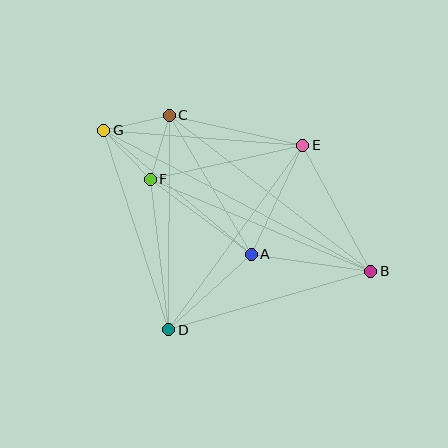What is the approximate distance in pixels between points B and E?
The distance between B and E is approximately 143 pixels.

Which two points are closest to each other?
Points C and F are closest to each other.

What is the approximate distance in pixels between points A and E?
The distance between A and E is approximately 121 pixels.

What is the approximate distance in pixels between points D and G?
The distance between D and G is approximately 210 pixels.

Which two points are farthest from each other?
Points B and G are farthest from each other.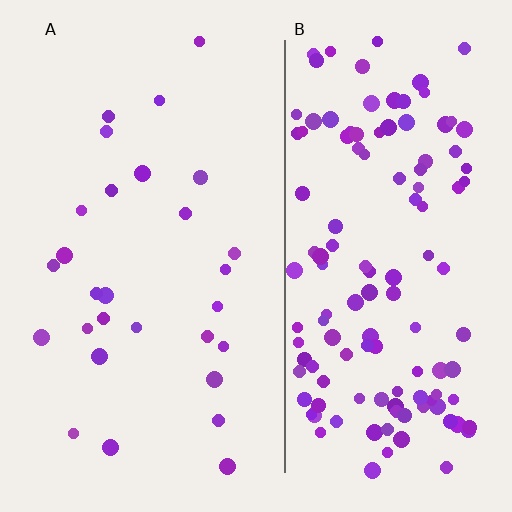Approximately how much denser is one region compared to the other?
Approximately 4.6× — region B over region A.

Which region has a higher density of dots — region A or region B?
B (the right).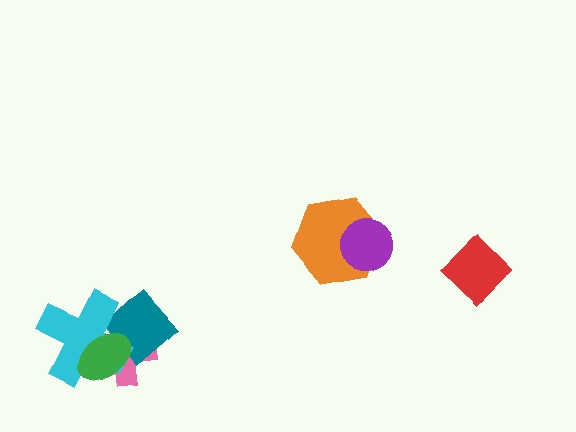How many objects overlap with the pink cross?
3 objects overlap with the pink cross.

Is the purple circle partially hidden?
No, no other shape covers it.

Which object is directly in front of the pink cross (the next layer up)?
The teal diamond is directly in front of the pink cross.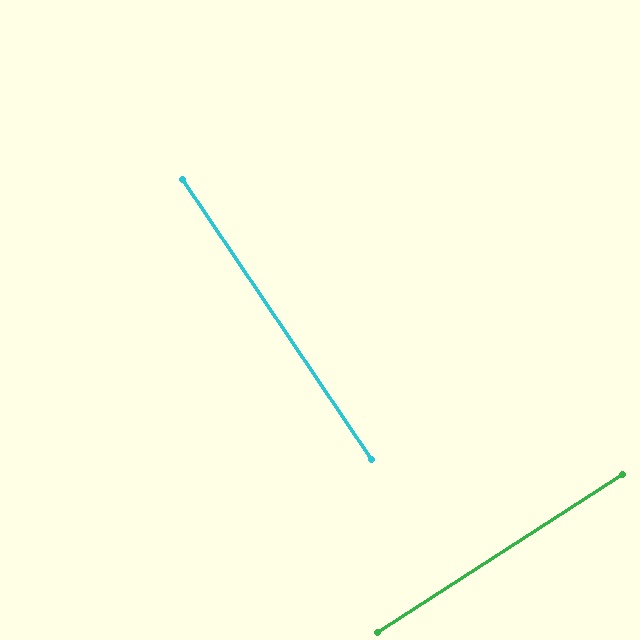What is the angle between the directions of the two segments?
Approximately 89 degrees.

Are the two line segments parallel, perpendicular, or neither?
Perpendicular — they meet at approximately 89°.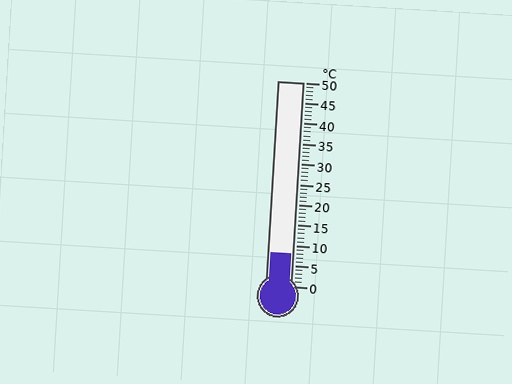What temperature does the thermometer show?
The thermometer shows approximately 8°C.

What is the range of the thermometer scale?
The thermometer scale ranges from 0°C to 50°C.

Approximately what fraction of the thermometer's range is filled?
The thermometer is filled to approximately 15% of its range.